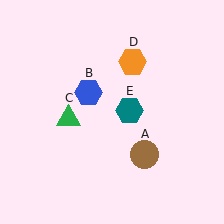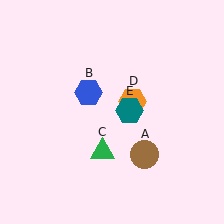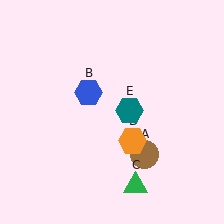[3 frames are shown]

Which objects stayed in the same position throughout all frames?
Brown circle (object A) and blue hexagon (object B) and teal hexagon (object E) remained stationary.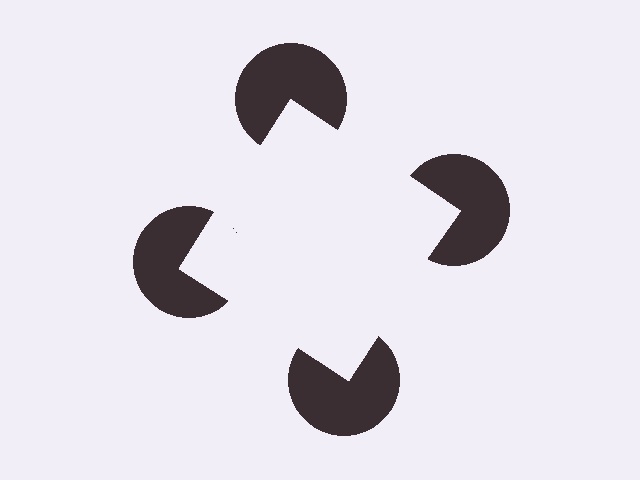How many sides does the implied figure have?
4 sides.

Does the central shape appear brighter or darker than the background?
It typically appears slightly brighter than the background, even though no actual brightness change is drawn.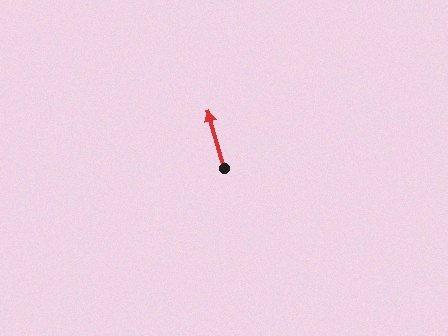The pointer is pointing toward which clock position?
Roughly 11 o'clock.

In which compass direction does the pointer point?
North.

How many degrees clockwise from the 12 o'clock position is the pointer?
Approximately 344 degrees.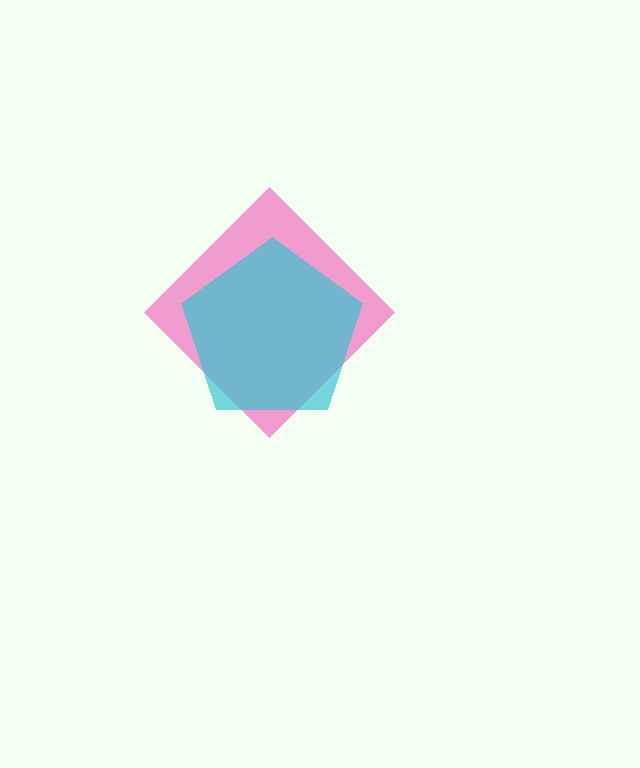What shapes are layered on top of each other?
The layered shapes are: a pink diamond, a cyan pentagon.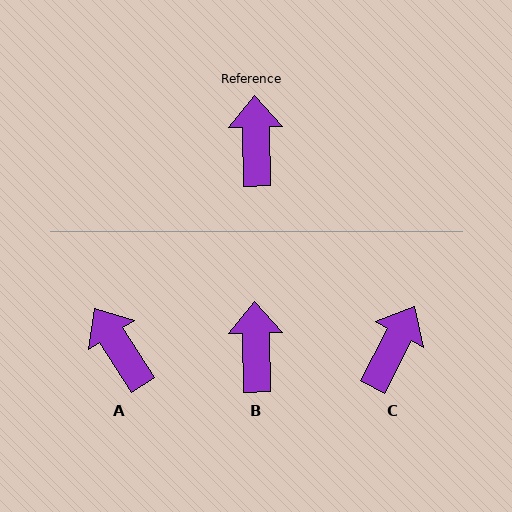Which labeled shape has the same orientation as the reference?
B.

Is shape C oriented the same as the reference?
No, it is off by about 29 degrees.